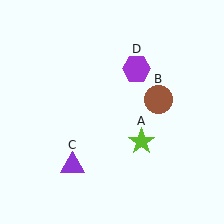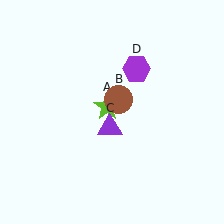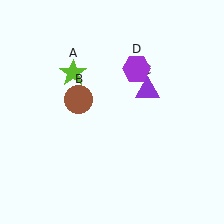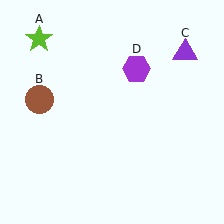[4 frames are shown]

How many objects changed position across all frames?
3 objects changed position: lime star (object A), brown circle (object B), purple triangle (object C).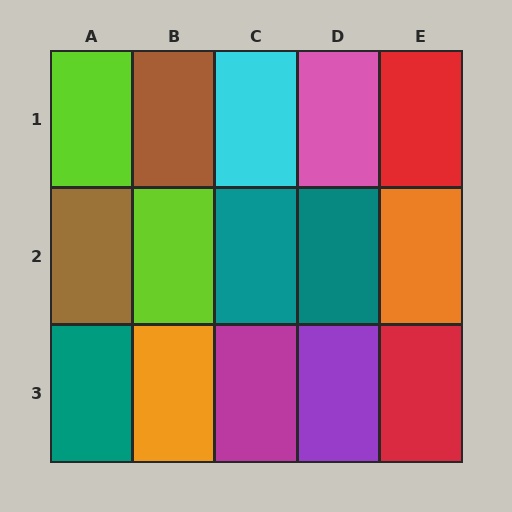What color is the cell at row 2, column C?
Teal.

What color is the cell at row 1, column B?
Brown.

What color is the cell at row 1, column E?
Red.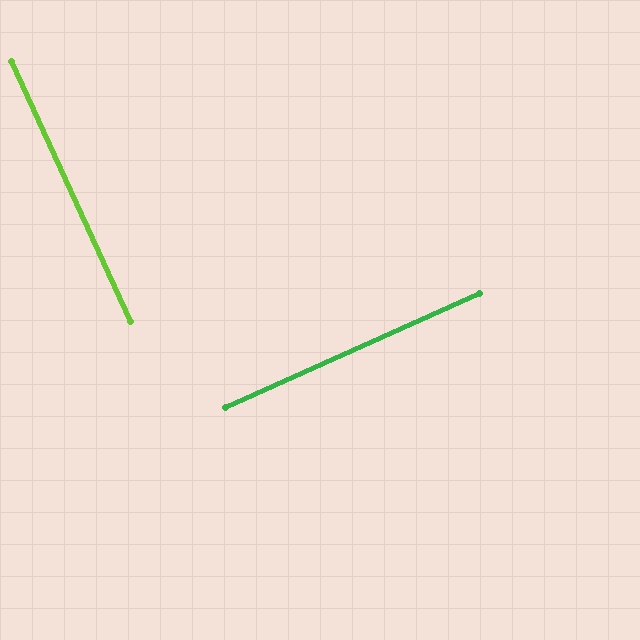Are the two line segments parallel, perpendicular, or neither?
Perpendicular — they meet at approximately 90°.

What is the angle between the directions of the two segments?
Approximately 90 degrees.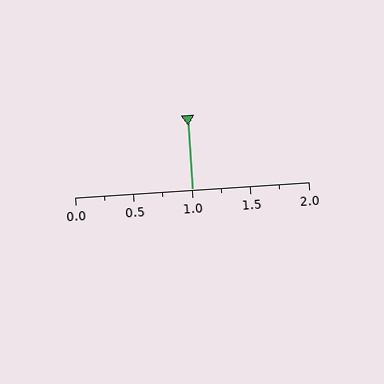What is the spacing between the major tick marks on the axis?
The major ticks are spaced 0.5 apart.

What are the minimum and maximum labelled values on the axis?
The axis runs from 0.0 to 2.0.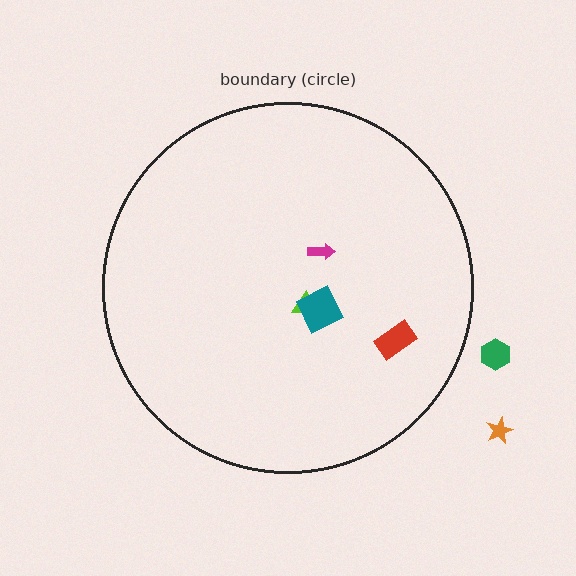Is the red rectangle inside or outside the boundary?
Inside.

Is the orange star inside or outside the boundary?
Outside.